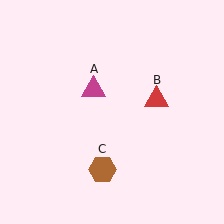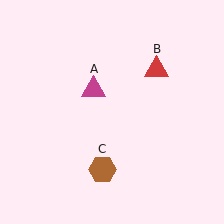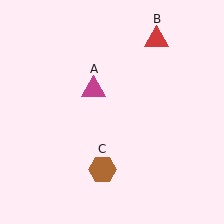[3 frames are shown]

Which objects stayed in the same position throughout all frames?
Magenta triangle (object A) and brown hexagon (object C) remained stationary.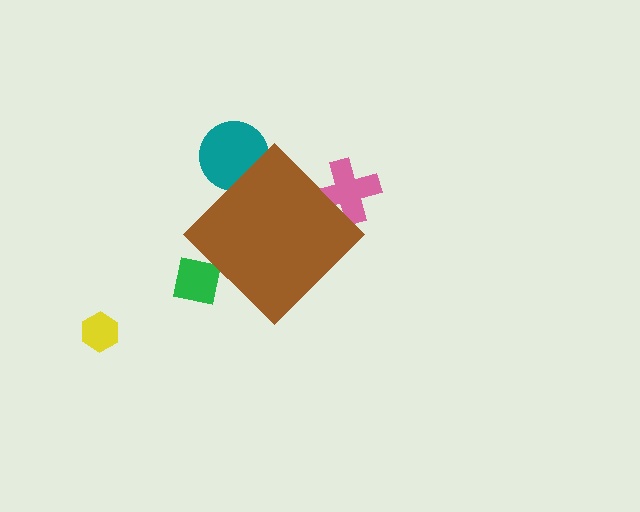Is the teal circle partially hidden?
Yes, the teal circle is partially hidden behind the brown diamond.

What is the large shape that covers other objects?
A brown diamond.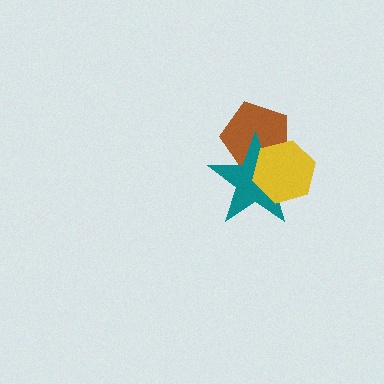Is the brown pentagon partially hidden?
Yes, it is partially covered by another shape.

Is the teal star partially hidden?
Yes, it is partially covered by another shape.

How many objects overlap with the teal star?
2 objects overlap with the teal star.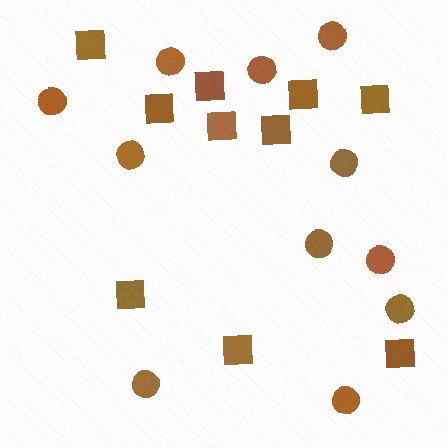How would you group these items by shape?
There are 2 groups: one group of squares (10) and one group of circles (11).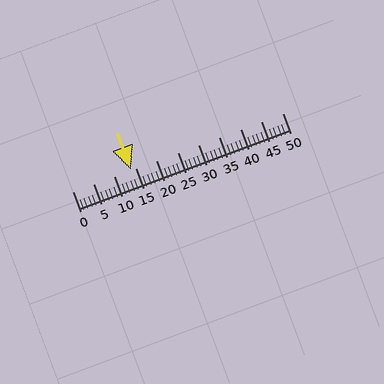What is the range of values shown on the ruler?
The ruler shows values from 0 to 50.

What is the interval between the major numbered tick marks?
The major tick marks are spaced 5 units apart.